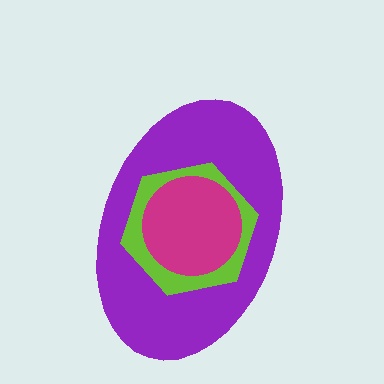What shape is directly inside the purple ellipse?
The lime hexagon.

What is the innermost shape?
The magenta circle.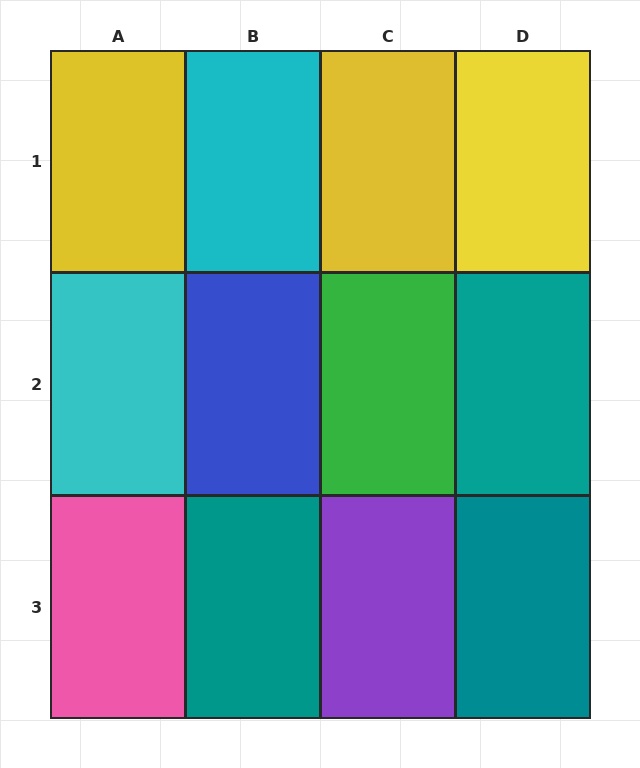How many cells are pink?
1 cell is pink.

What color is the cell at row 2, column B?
Blue.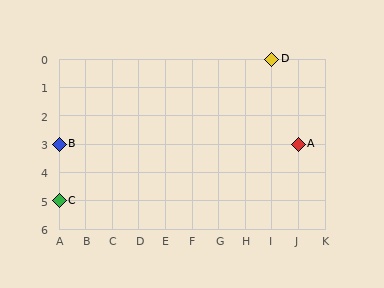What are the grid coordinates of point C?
Point C is at grid coordinates (A, 5).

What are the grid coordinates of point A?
Point A is at grid coordinates (J, 3).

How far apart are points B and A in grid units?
Points B and A are 9 columns apart.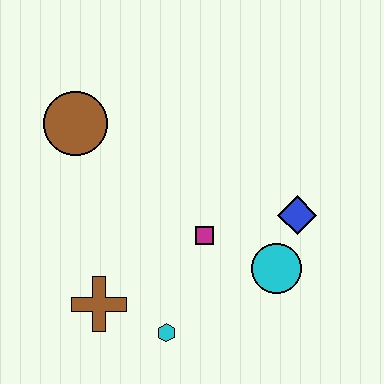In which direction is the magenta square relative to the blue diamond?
The magenta square is to the left of the blue diamond.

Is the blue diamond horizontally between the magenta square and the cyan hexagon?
No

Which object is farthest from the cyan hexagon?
The brown circle is farthest from the cyan hexagon.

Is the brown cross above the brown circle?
No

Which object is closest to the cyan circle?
The blue diamond is closest to the cyan circle.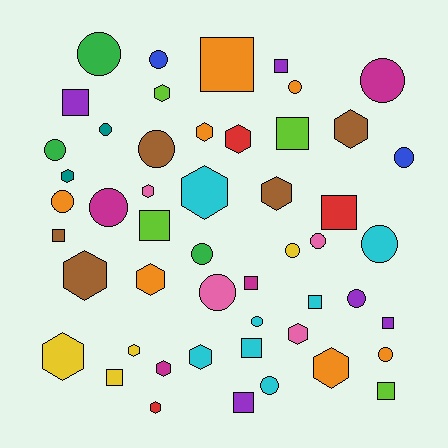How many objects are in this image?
There are 50 objects.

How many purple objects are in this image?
There are 5 purple objects.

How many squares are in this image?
There are 14 squares.